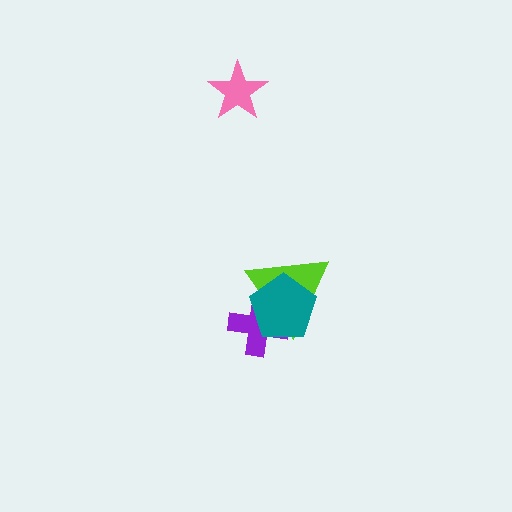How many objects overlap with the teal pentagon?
2 objects overlap with the teal pentagon.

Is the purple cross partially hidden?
Yes, it is partially covered by another shape.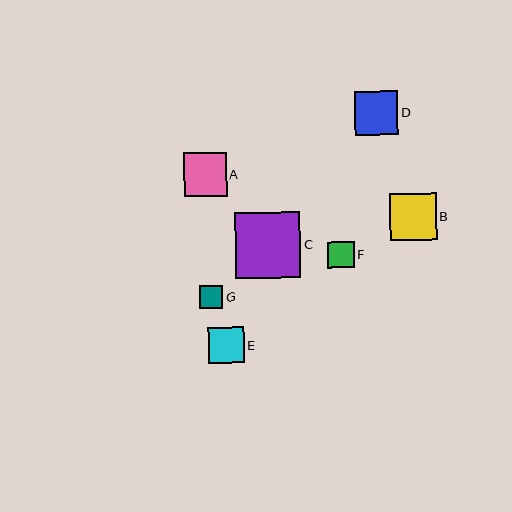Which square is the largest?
Square C is the largest with a size of approximately 66 pixels.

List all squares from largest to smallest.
From largest to smallest: C, B, D, A, E, F, G.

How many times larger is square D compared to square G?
Square D is approximately 1.9 times the size of square G.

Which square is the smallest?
Square G is the smallest with a size of approximately 23 pixels.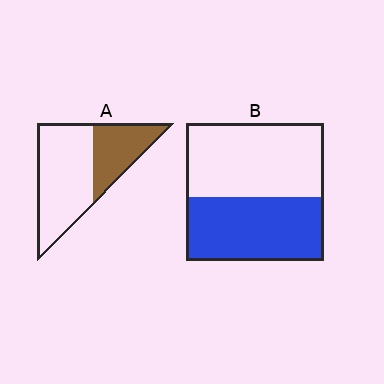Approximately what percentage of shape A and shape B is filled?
A is approximately 35% and B is approximately 45%.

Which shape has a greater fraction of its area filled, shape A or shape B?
Shape B.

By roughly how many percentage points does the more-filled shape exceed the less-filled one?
By roughly 10 percentage points (B over A).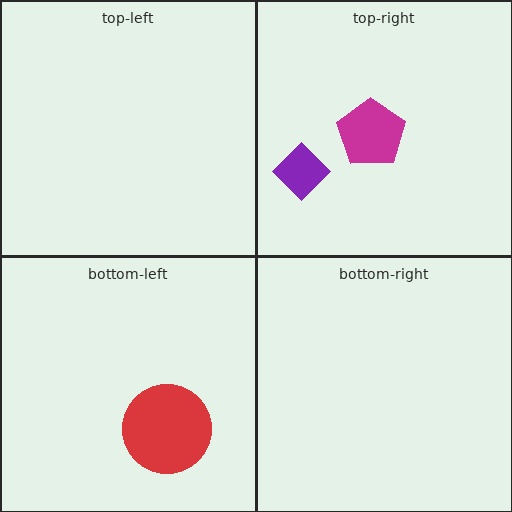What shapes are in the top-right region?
The purple diamond, the magenta pentagon.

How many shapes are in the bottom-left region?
1.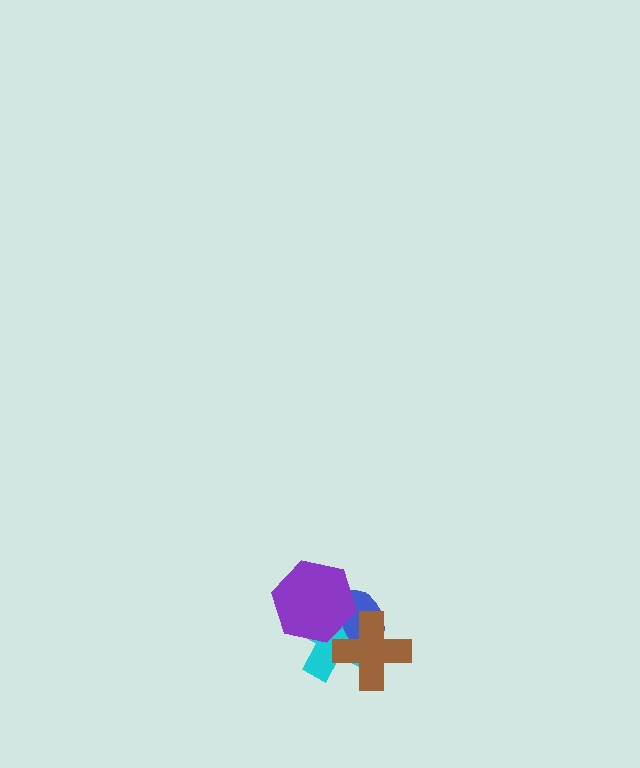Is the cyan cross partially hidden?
Yes, it is partially covered by another shape.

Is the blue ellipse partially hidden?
Yes, it is partially covered by another shape.